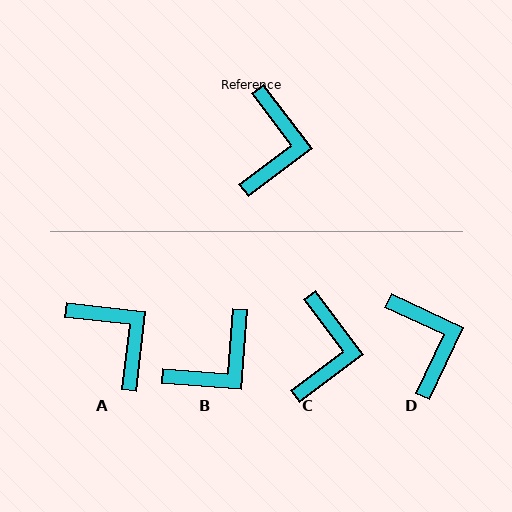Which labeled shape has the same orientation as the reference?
C.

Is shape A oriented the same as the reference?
No, it is off by about 46 degrees.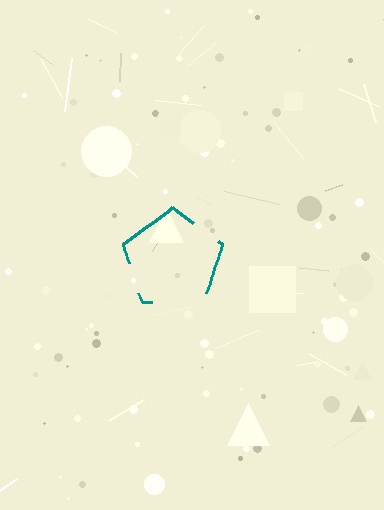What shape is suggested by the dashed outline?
The dashed outline suggests a pentagon.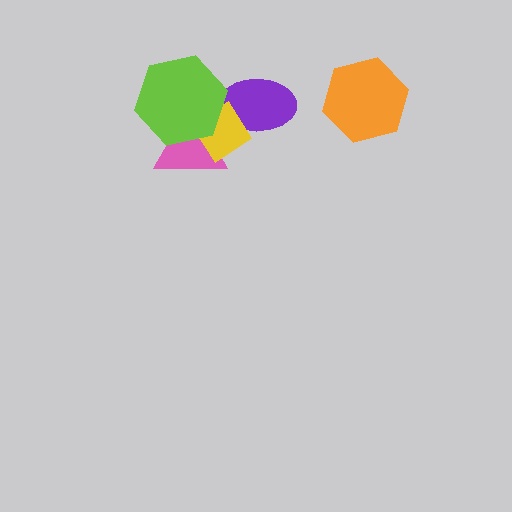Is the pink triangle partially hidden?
Yes, it is partially covered by another shape.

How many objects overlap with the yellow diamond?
3 objects overlap with the yellow diamond.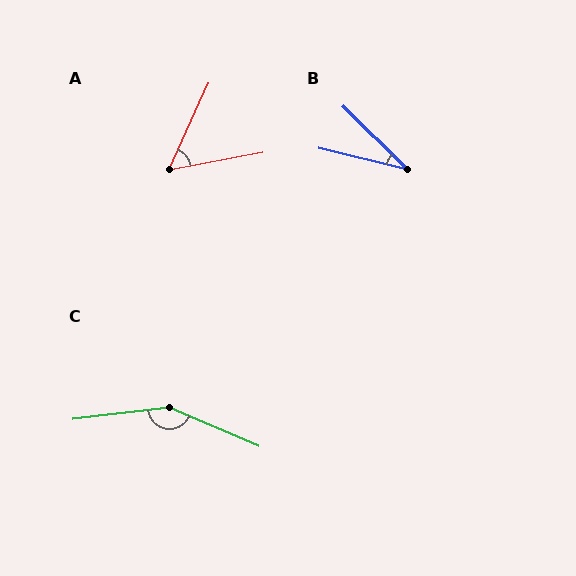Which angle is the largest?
C, at approximately 150 degrees.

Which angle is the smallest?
B, at approximately 31 degrees.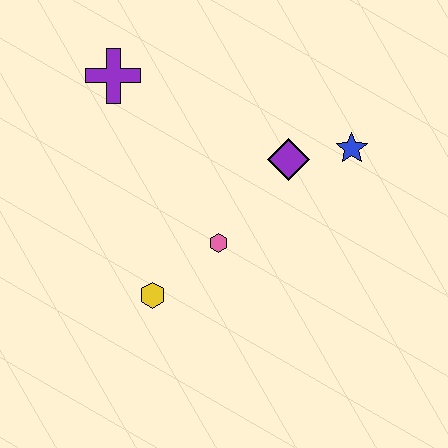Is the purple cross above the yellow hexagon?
Yes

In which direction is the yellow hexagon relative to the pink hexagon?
The yellow hexagon is to the left of the pink hexagon.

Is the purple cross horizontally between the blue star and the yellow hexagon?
No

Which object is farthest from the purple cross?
The blue star is farthest from the purple cross.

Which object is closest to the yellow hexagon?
The pink hexagon is closest to the yellow hexagon.